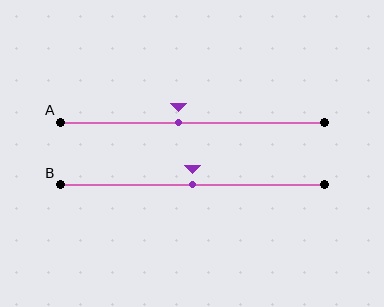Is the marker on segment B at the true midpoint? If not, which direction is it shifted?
Yes, the marker on segment B is at the true midpoint.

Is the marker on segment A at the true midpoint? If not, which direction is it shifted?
No, the marker on segment A is shifted to the left by about 5% of the segment length.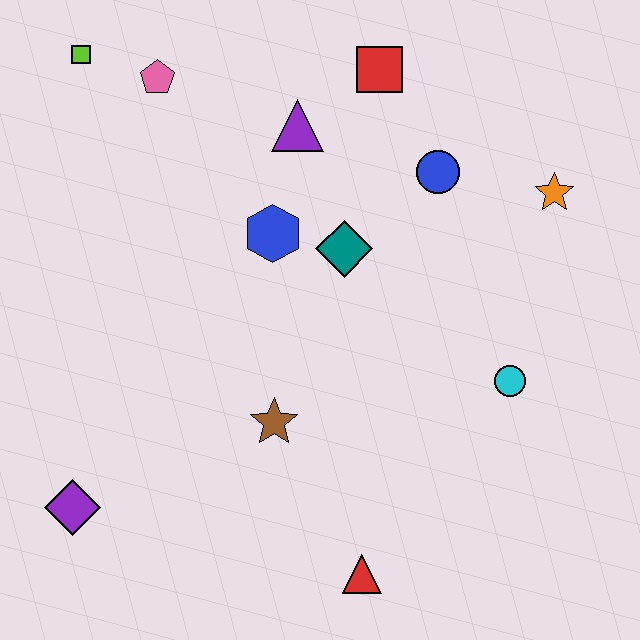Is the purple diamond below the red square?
Yes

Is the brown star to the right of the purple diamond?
Yes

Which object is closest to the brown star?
The red triangle is closest to the brown star.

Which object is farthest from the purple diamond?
The orange star is farthest from the purple diamond.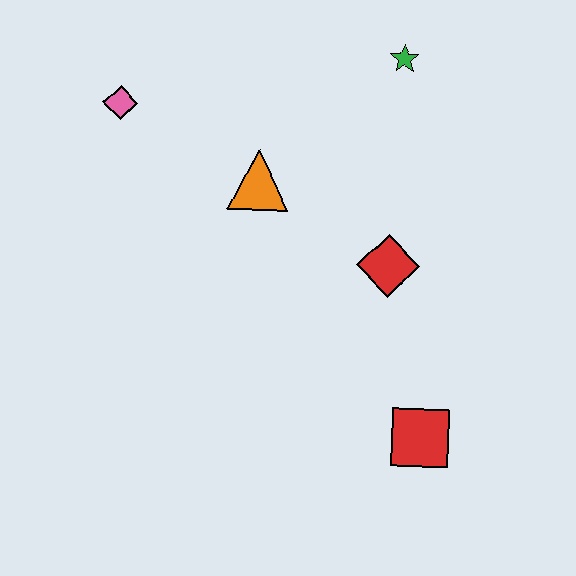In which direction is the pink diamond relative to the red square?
The pink diamond is above the red square.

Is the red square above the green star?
No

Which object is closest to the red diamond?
The orange triangle is closest to the red diamond.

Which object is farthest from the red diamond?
The pink diamond is farthest from the red diamond.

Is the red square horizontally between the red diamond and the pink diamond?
No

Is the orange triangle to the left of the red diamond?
Yes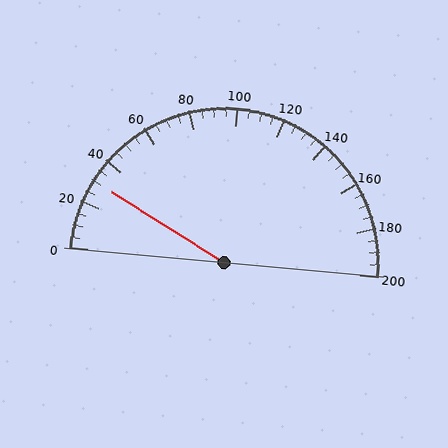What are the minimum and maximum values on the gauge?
The gauge ranges from 0 to 200.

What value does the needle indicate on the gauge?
The needle indicates approximately 30.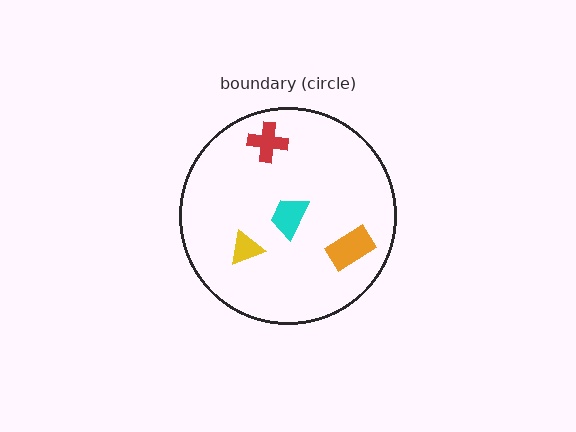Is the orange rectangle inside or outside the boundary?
Inside.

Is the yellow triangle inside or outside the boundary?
Inside.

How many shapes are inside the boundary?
4 inside, 0 outside.